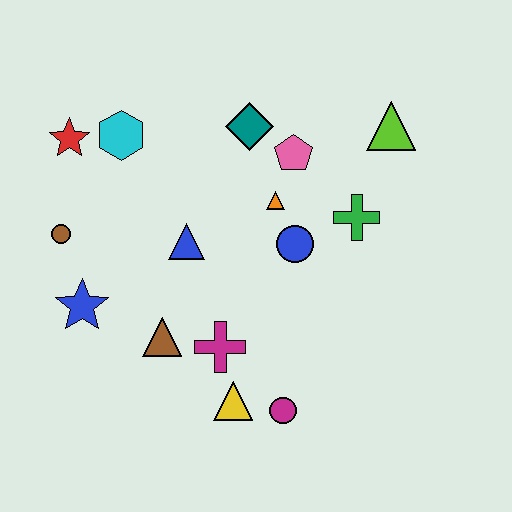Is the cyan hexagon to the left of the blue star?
No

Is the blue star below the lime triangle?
Yes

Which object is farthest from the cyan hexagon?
The magenta circle is farthest from the cyan hexagon.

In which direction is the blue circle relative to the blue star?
The blue circle is to the right of the blue star.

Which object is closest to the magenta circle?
The yellow triangle is closest to the magenta circle.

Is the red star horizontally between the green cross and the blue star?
No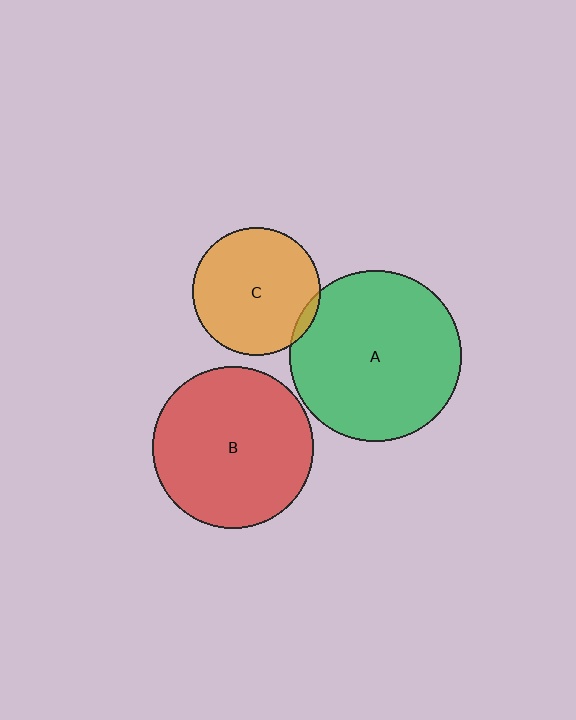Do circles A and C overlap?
Yes.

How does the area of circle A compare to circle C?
Approximately 1.8 times.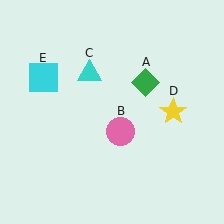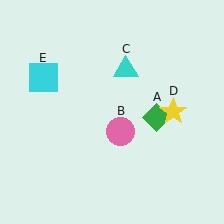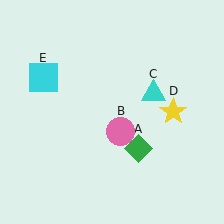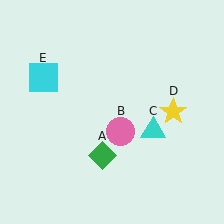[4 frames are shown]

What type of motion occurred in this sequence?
The green diamond (object A), cyan triangle (object C) rotated clockwise around the center of the scene.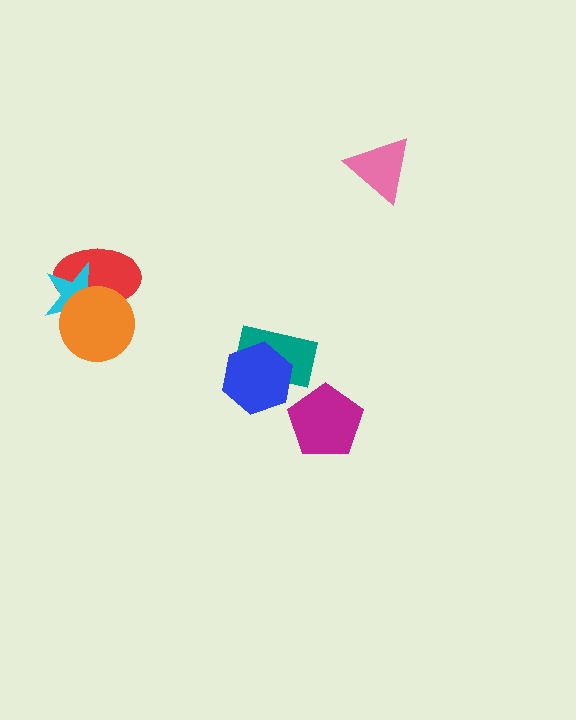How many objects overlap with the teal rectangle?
1 object overlaps with the teal rectangle.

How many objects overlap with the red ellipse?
2 objects overlap with the red ellipse.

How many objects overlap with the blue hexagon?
1 object overlaps with the blue hexagon.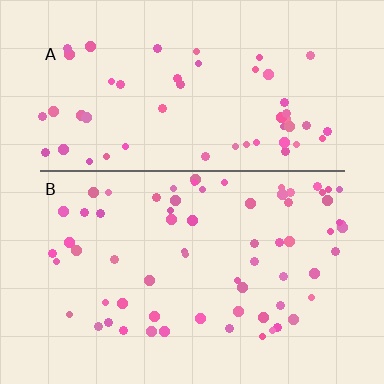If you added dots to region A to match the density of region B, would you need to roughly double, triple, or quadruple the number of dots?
Approximately double.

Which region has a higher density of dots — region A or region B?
B (the bottom).